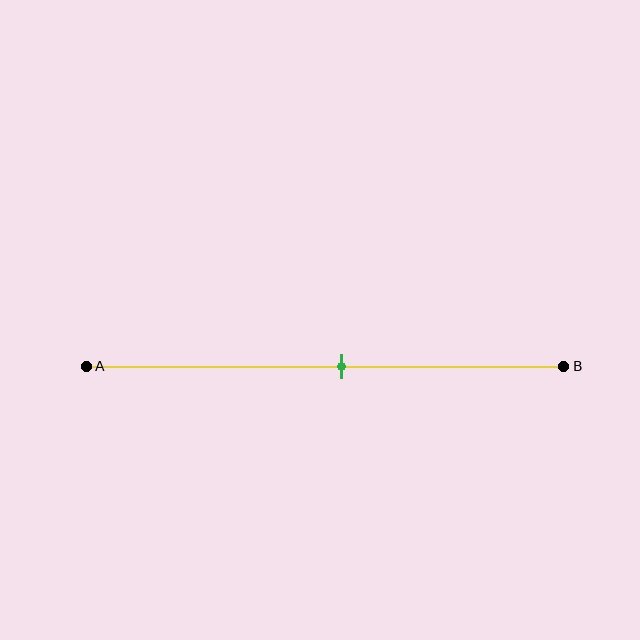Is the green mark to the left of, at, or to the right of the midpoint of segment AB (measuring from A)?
The green mark is to the right of the midpoint of segment AB.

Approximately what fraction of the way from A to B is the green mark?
The green mark is approximately 55% of the way from A to B.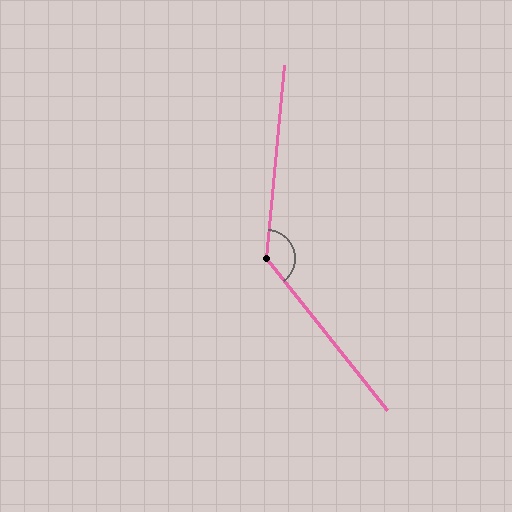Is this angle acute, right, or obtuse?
It is obtuse.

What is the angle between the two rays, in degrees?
Approximately 137 degrees.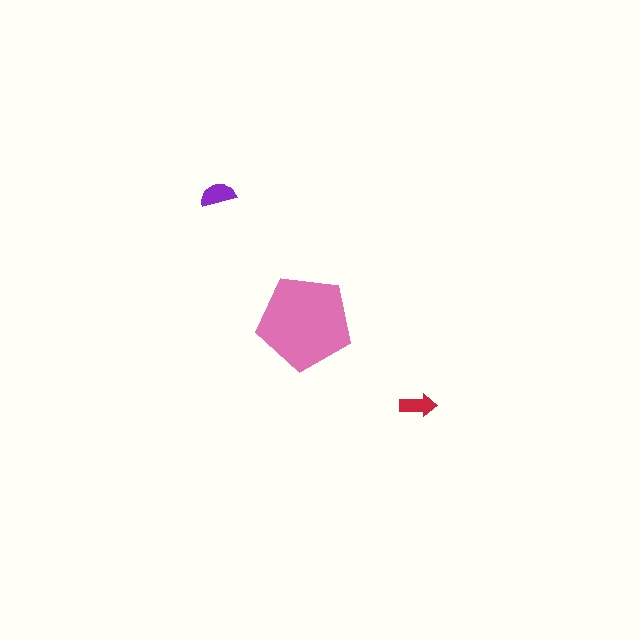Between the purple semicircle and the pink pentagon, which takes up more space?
The pink pentagon.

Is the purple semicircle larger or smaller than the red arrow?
Larger.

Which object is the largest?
The pink pentagon.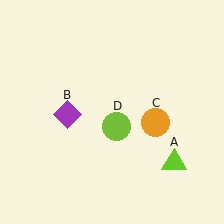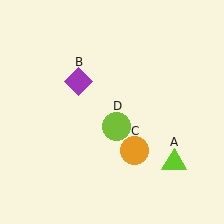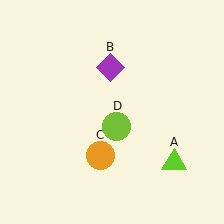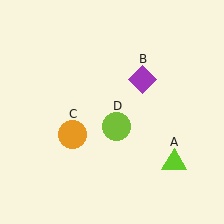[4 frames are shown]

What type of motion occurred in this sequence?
The purple diamond (object B), orange circle (object C) rotated clockwise around the center of the scene.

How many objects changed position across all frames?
2 objects changed position: purple diamond (object B), orange circle (object C).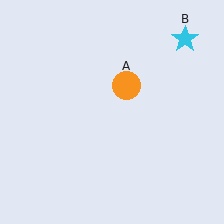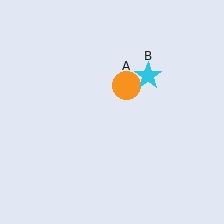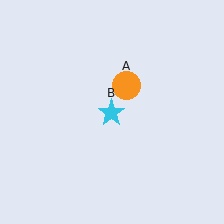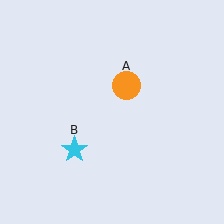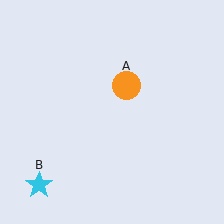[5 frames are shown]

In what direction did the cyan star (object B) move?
The cyan star (object B) moved down and to the left.